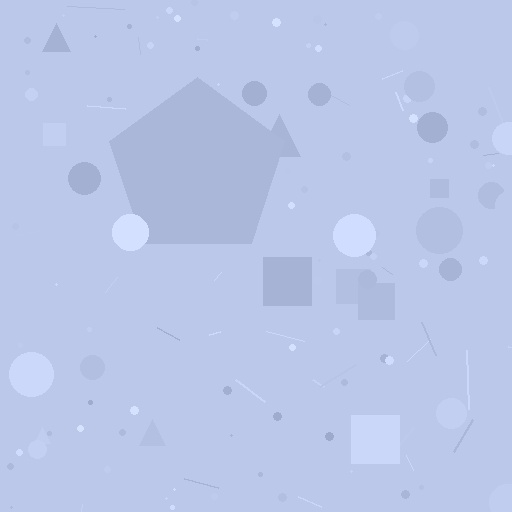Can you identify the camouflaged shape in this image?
The camouflaged shape is a pentagon.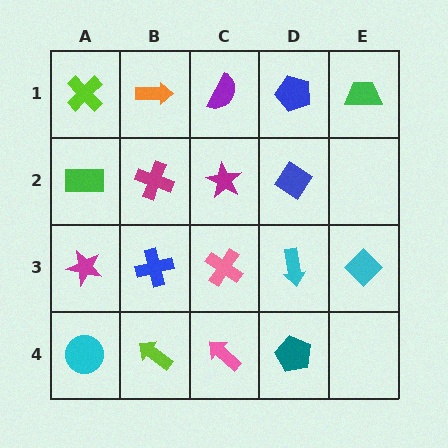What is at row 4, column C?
A pink arrow.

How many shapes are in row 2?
4 shapes.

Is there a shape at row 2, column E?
No, that cell is empty.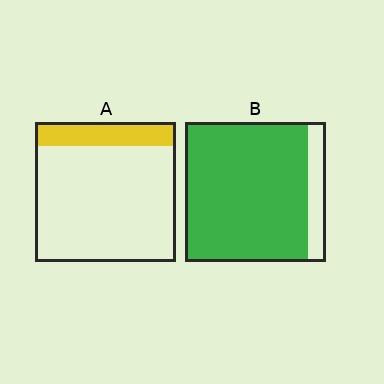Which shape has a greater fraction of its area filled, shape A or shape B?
Shape B.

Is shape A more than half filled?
No.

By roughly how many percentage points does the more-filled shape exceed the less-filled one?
By roughly 70 percentage points (B over A).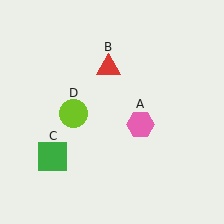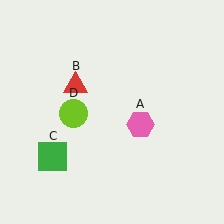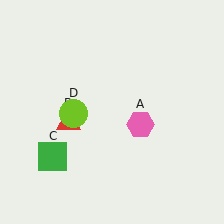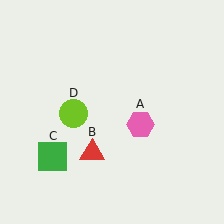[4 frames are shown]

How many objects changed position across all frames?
1 object changed position: red triangle (object B).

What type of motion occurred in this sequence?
The red triangle (object B) rotated counterclockwise around the center of the scene.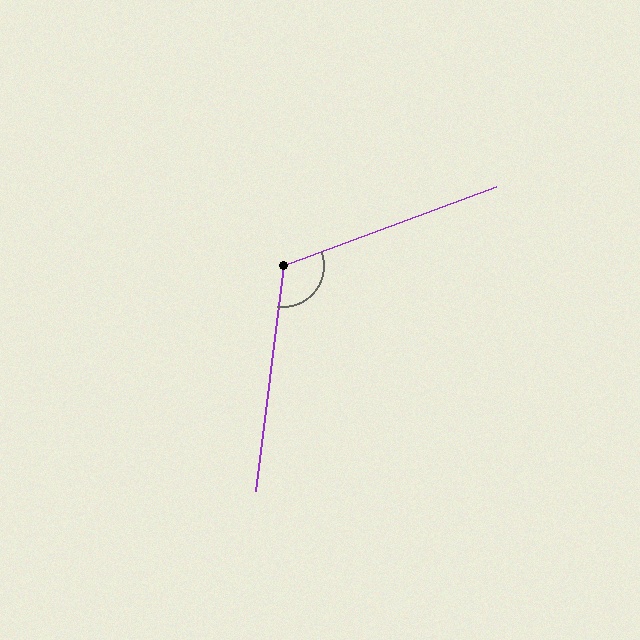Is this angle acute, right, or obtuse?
It is obtuse.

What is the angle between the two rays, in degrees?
Approximately 117 degrees.